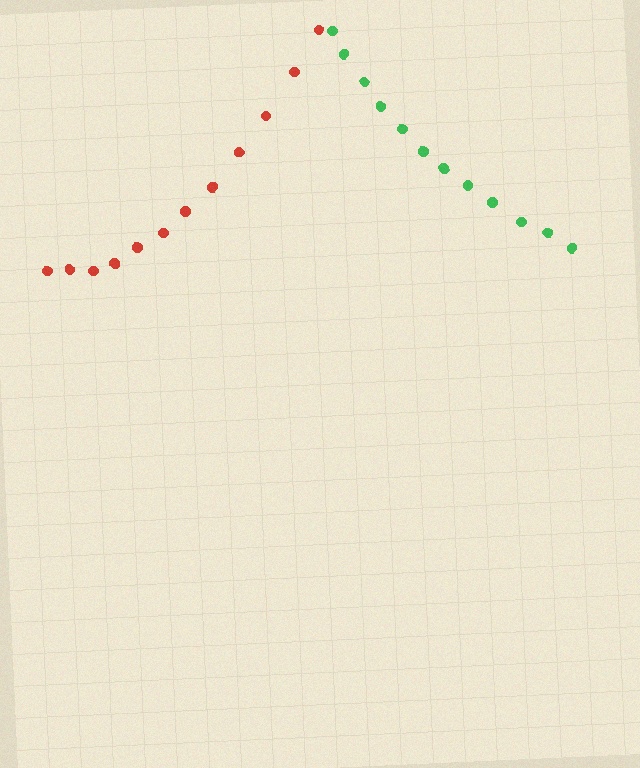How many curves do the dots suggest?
There are 2 distinct paths.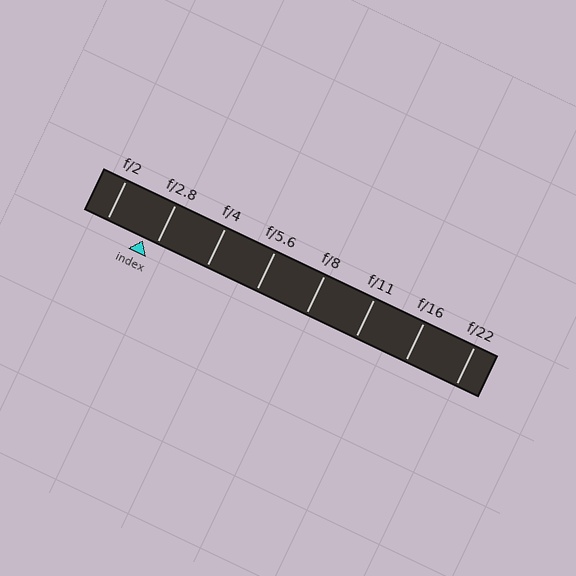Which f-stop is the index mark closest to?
The index mark is closest to f/2.8.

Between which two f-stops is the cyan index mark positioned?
The index mark is between f/2 and f/2.8.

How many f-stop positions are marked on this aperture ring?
There are 8 f-stop positions marked.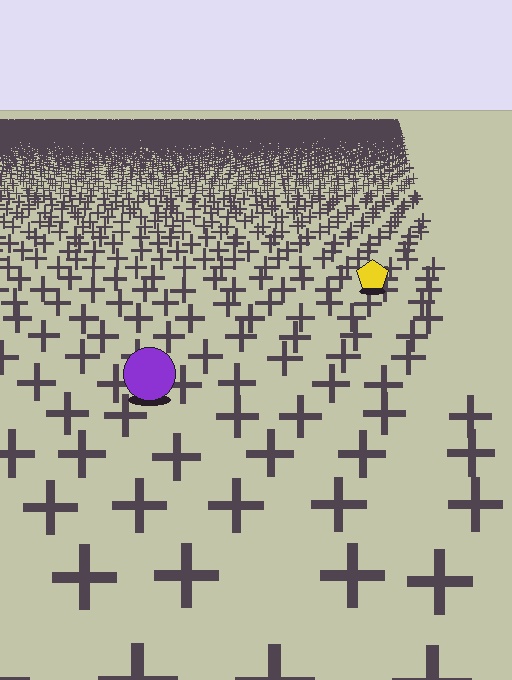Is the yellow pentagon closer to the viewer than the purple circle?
No. The purple circle is closer — you can tell from the texture gradient: the ground texture is coarser near it.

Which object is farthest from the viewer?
The yellow pentagon is farthest from the viewer. It appears smaller and the ground texture around it is denser.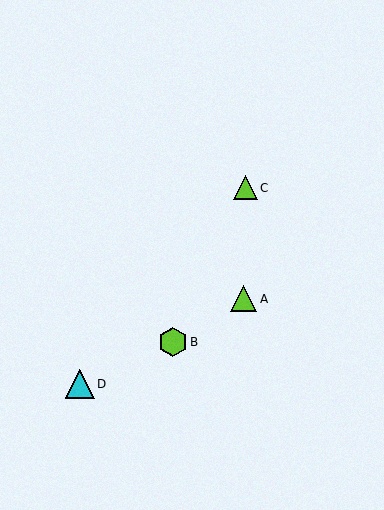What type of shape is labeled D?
Shape D is a cyan triangle.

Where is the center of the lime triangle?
The center of the lime triangle is at (244, 299).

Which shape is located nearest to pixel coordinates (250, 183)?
The lime triangle (labeled C) at (245, 188) is nearest to that location.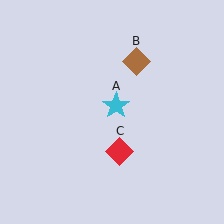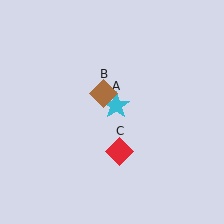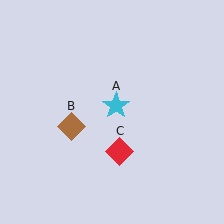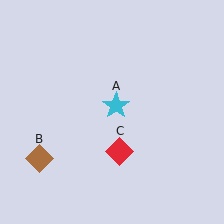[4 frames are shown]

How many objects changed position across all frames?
1 object changed position: brown diamond (object B).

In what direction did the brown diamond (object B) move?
The brown diamond (object B) moved down and to the left.